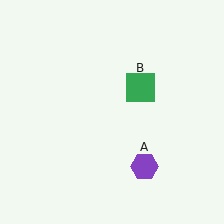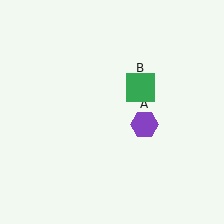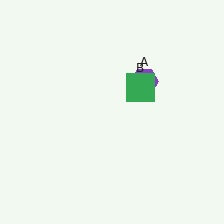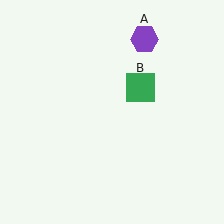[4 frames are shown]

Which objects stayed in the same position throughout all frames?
Green square (object B) remained stationary.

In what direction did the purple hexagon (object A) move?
The purple hexagon (object A) moved up.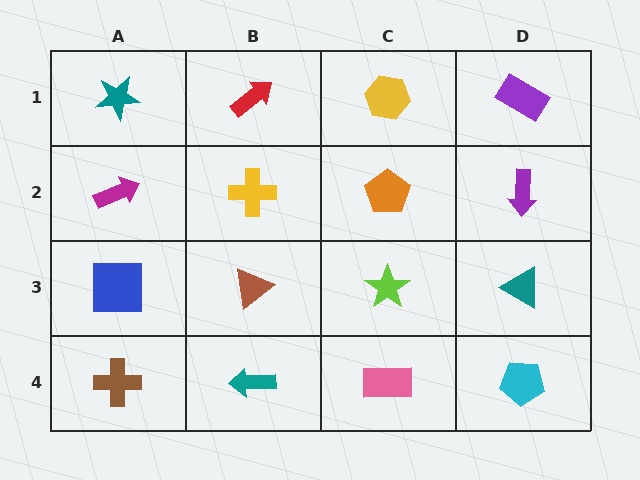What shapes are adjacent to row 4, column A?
A blue square (row 3, column A), a teal arrow (row 4, column B).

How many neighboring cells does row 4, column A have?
2.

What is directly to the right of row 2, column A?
A yellow cross.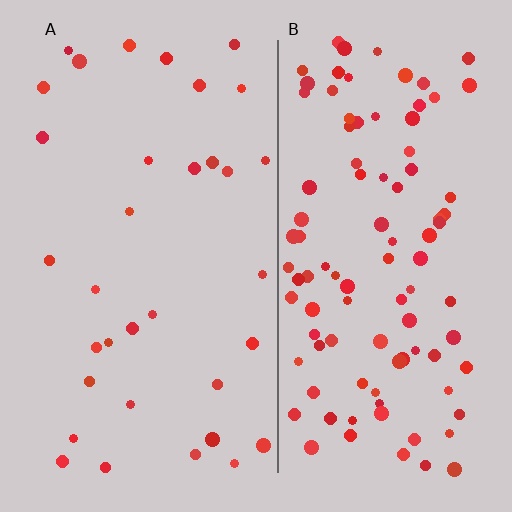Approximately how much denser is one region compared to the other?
Approximately 3.0× — region B over region A.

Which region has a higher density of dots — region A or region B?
B (the right).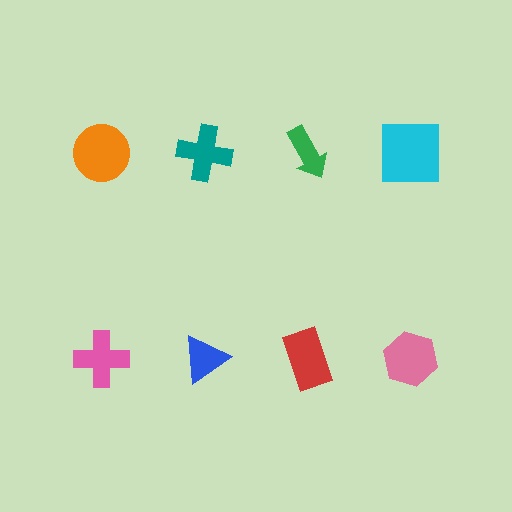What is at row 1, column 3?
A green arrow.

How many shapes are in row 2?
4 shapes.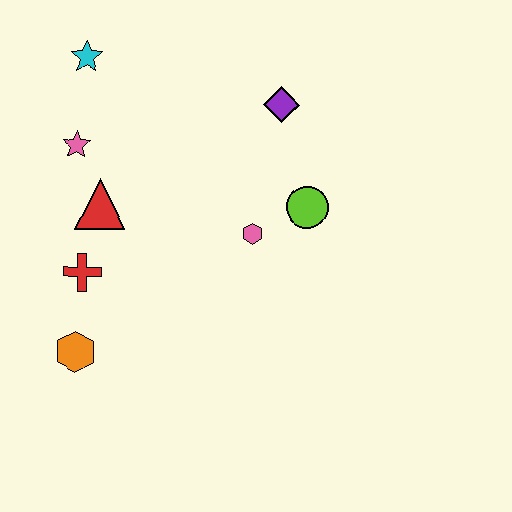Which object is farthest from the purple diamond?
The orange hexagon is farthest from the purple diamond.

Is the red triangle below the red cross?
No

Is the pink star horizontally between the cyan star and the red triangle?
No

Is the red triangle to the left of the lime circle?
Yes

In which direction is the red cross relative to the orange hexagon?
The red cross is above the orange hexagon.